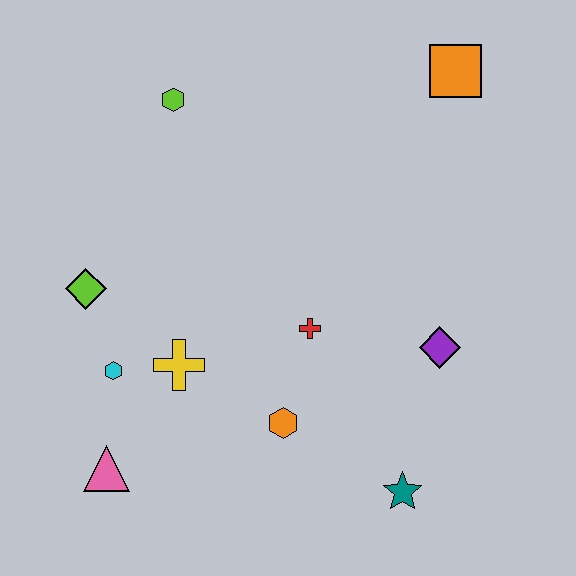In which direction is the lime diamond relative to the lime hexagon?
The lime diamond is below the lime hexagon.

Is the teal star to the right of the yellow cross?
Yes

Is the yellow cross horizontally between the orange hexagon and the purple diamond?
No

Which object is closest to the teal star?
The orange hexagon is closest to the teal star.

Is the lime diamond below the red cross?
No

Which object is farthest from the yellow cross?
The orange square is farthest from the yellow cross.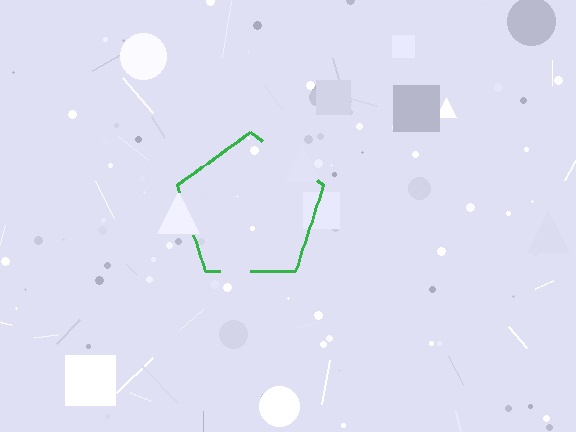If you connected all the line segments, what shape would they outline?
They would outline a pentagon.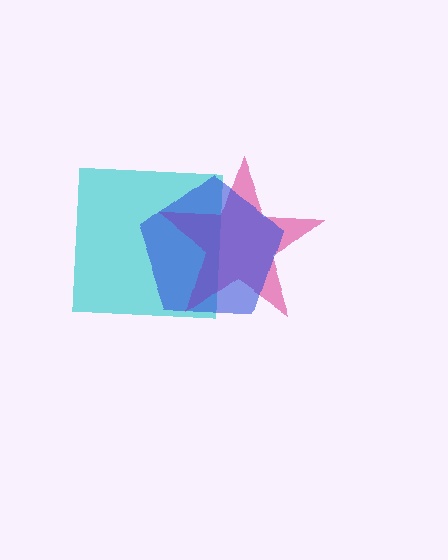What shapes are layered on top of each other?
The layered shapes are: a cyan square, a magenta star, a blue pentagon.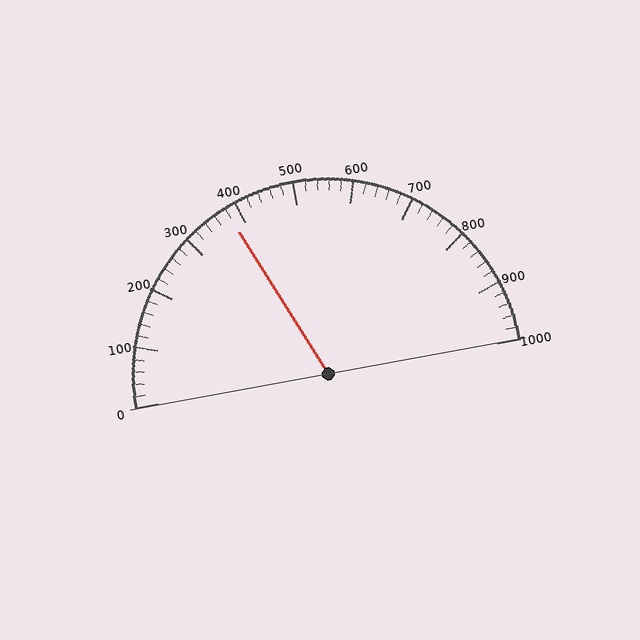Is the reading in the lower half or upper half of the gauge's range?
The reading is in the lower half of the range (0 to 1000).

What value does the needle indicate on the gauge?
The needle indicates approximately 380.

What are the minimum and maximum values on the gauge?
The gauge ranges from 0 to 1000.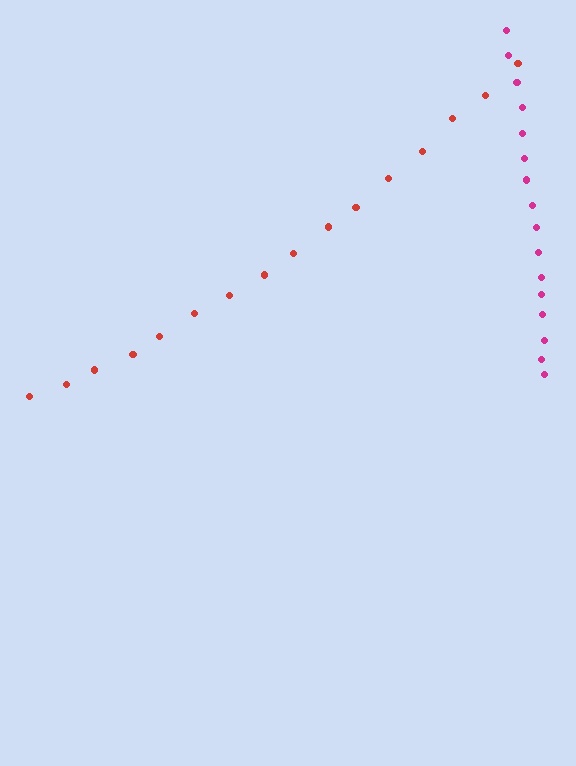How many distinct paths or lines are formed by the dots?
There are 2 distinct paths.